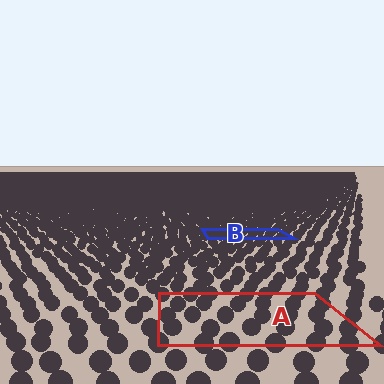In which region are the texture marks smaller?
The texture marks are smaller in region B, because it is farther away.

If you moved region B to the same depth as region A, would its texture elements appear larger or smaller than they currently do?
They would appear larger. At a closer depth, the same texture elements are projected at a bigger on-screen size.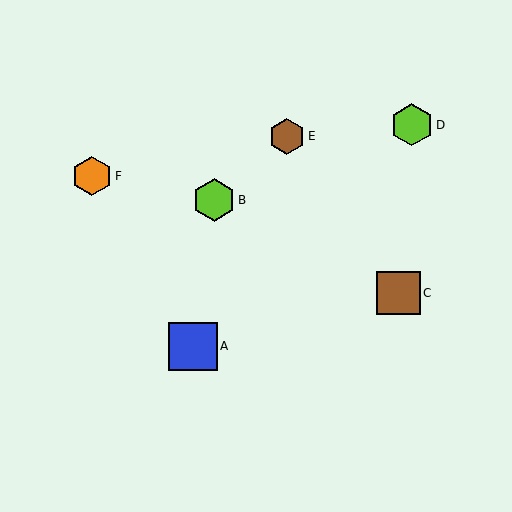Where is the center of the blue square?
The center of the blue square is at (193, 346).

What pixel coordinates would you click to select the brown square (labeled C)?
Click at (398, 293) to select the brown square C.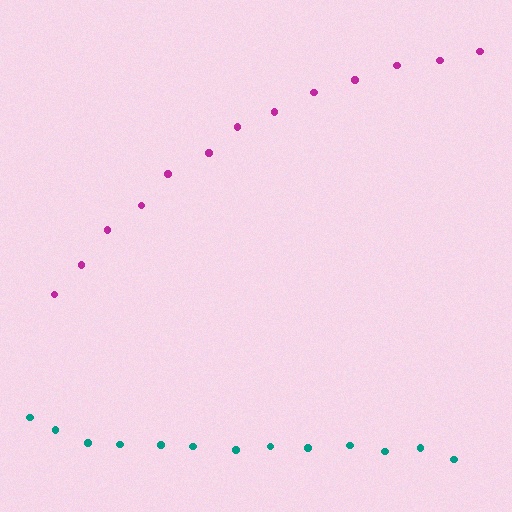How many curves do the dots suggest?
There are 2 distinct paths.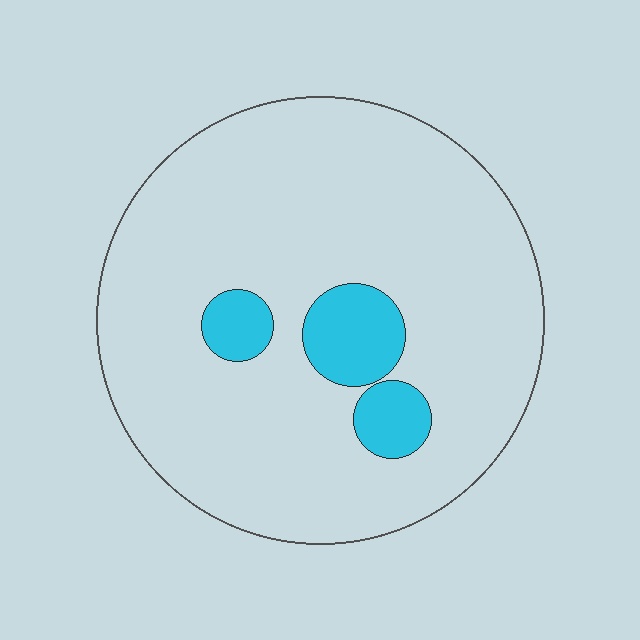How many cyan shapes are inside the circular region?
3.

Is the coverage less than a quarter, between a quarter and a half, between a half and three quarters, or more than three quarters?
Less than a quarter.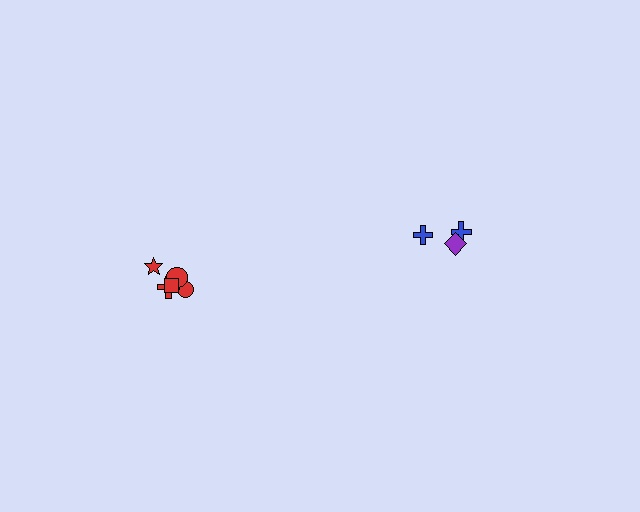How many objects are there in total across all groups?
There are 8 objects.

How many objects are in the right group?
There are 3 objects.